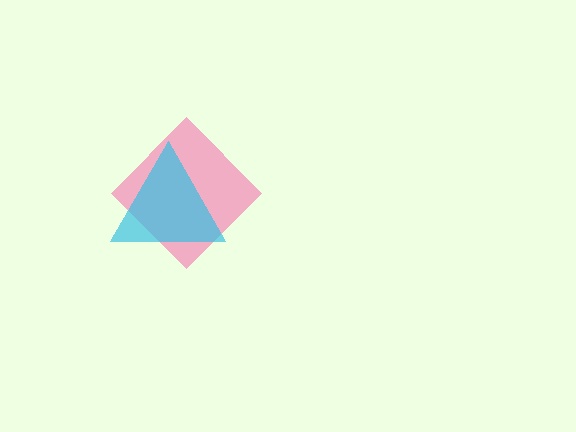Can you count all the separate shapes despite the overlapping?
Yes, there are 2 separate shapes.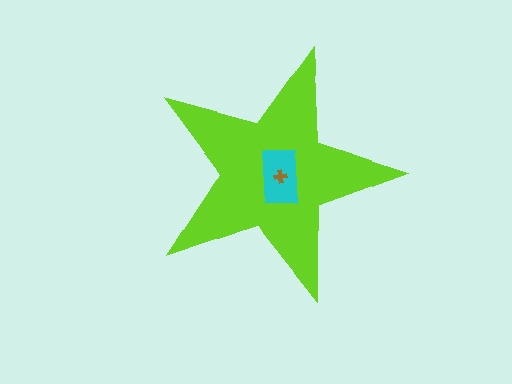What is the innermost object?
The brown cross.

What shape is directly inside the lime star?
The cyan rectangle.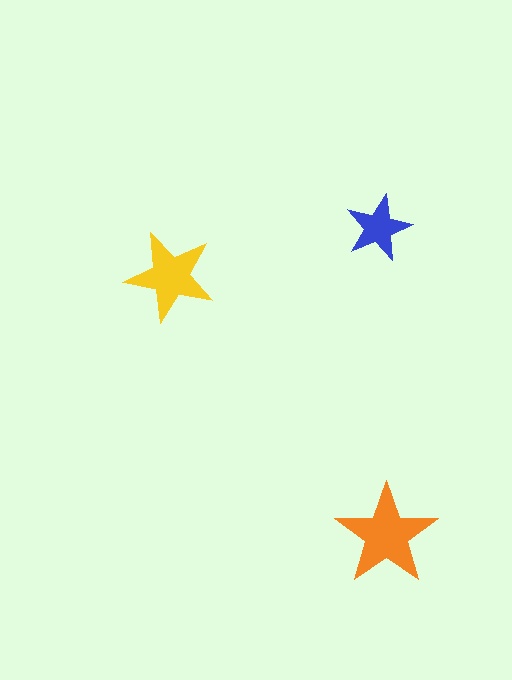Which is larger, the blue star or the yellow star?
The yellow one.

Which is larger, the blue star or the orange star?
The orange one.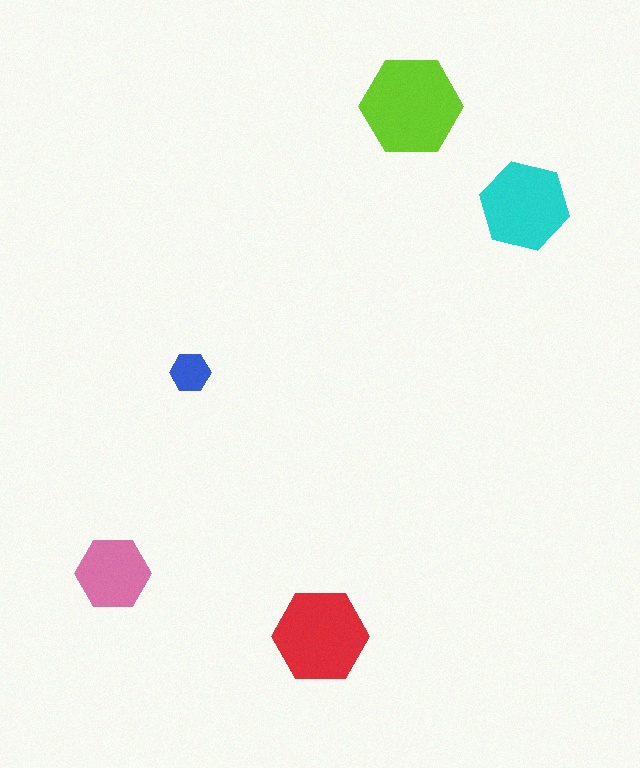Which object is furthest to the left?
The pink hexagon is leftmost.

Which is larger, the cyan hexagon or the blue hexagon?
The cyan one.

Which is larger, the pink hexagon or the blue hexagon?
The pink one.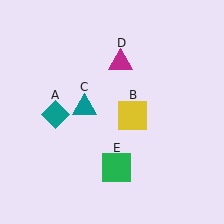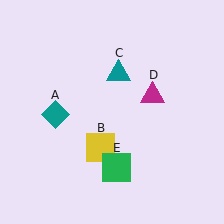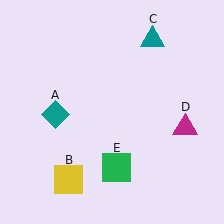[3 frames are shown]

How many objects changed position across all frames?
3 objects changed position: yellow square (object B), teal triangle (object C), magenta triangle (object D).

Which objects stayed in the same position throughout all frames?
Teal diamond (object A) and green square (object E) remained stationary.